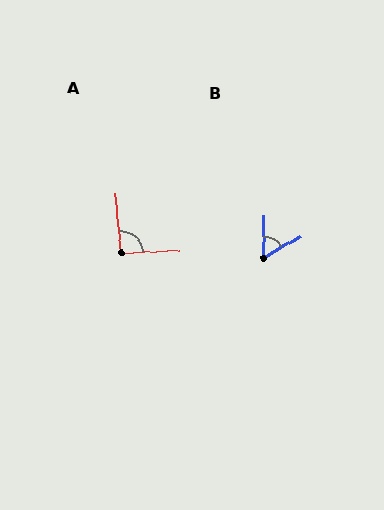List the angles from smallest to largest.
B (59°), A (93°).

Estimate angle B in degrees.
Approximately 59 degrees.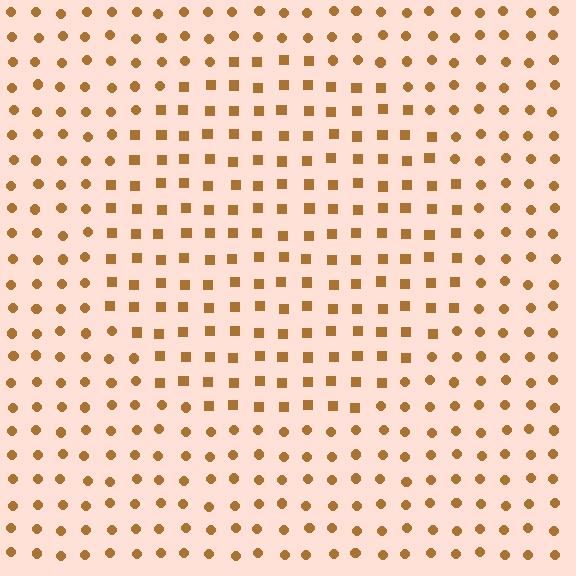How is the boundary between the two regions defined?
The boundary is defined by a change in element shape: squares inside vs. circles outside. All elements share the same color and spacing.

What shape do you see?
I see a circle.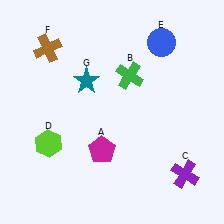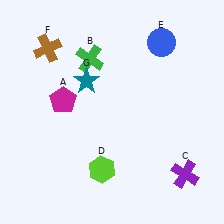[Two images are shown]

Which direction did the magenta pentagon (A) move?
The magenta pentagon (A) moved up.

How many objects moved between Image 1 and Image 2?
3 objects moved between the two images.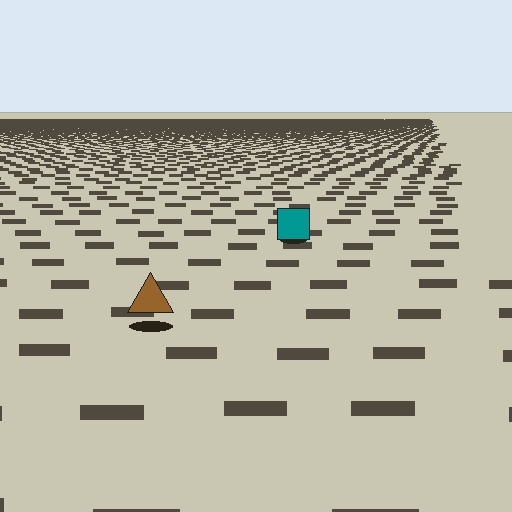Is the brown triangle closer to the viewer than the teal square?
Yes. The brown triangle is closer — you can tell from the texture gradient: the ground texture is coarser near it.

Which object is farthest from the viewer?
The teal square is farthest from the viewer. It appears smaller and the ground texture around it is denser.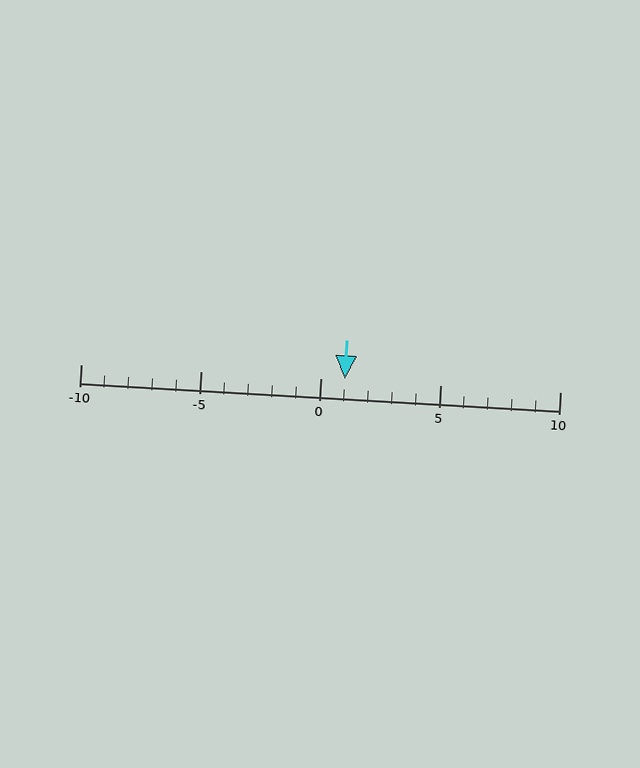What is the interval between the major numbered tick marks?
The major tick marks are spaced 5 units apart.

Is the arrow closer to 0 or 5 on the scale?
The arrow is closer to 0.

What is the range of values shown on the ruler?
The ruler shows values from -10 to 10.